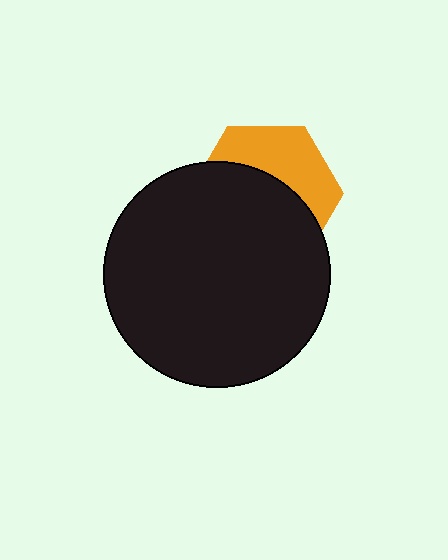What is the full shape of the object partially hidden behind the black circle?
The partially hidden object is an orange hexagon.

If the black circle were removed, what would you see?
You would see the complete orange hexagon.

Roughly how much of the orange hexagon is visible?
A small part of it is visible (roughly 40%).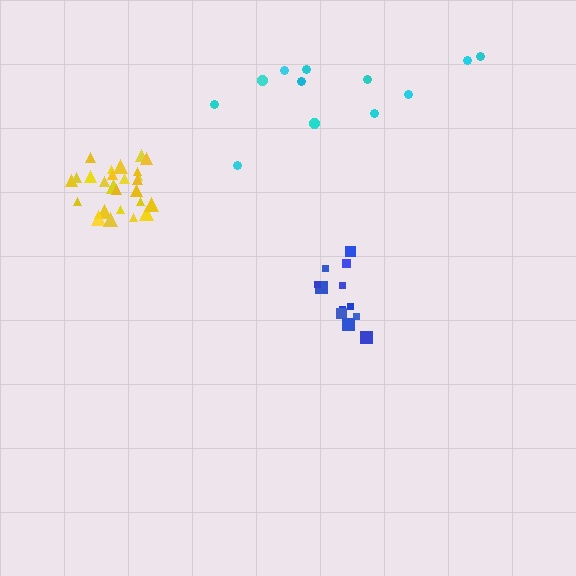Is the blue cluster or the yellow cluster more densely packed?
Yellow.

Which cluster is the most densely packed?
Yellow.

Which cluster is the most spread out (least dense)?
Cyan.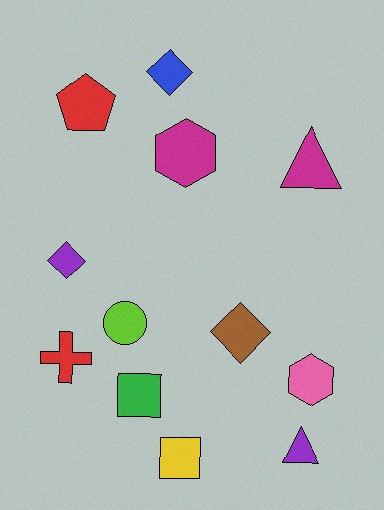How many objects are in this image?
There are 12 objects.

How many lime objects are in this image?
There is 1 lime object.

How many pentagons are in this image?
There is 1 pentagon.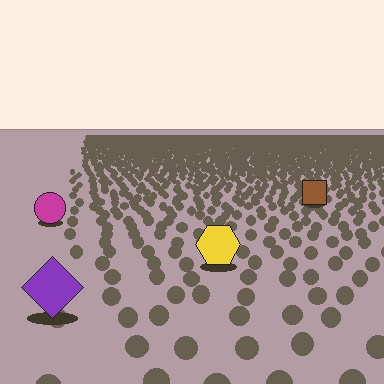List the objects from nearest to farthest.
From nearest to farthest: the purple diamond, the yellow hexagon, the magenta circle, the brown square.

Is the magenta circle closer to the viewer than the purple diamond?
No. The purple diamond is closer — you can tell from the texture gradient: the ground texture is coarser near it.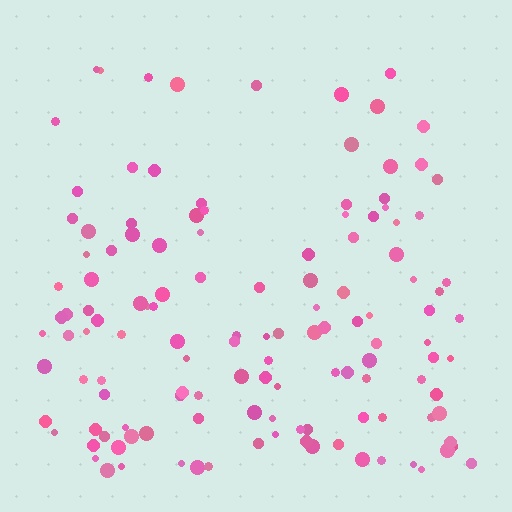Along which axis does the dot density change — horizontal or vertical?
Vertical.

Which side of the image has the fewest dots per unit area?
The top.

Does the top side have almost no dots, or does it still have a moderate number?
Still a moderate number, just noticeably fewer than the bottom.